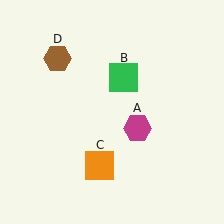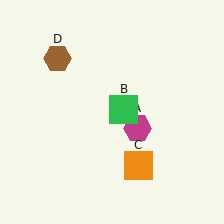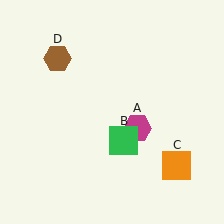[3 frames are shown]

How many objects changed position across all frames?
2 objects changed position: green square (object B), orange square (object C).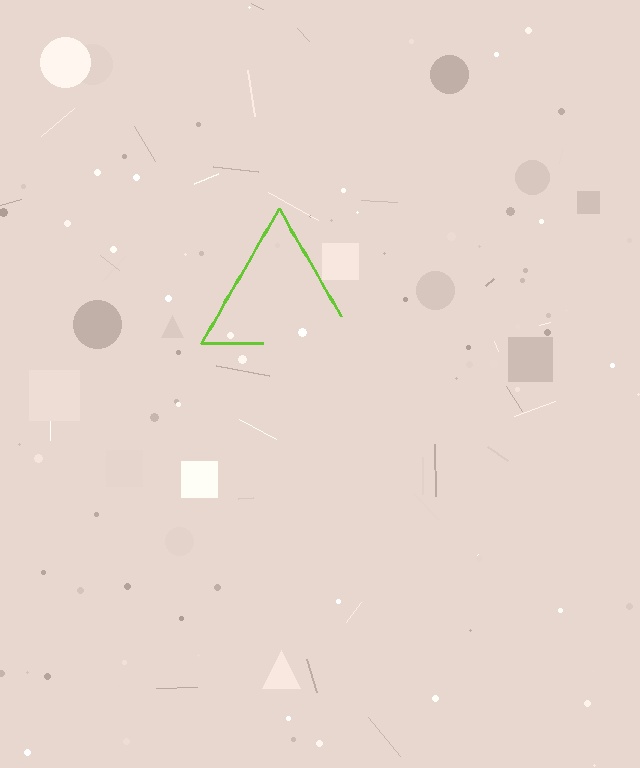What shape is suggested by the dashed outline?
The dashed outline suggests a triangle.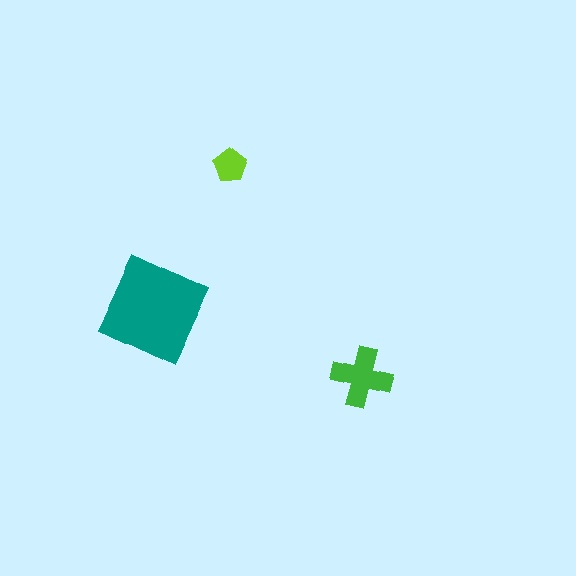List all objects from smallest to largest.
The lime pentagon, the green cross, the teal diamond.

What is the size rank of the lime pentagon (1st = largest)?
3rd.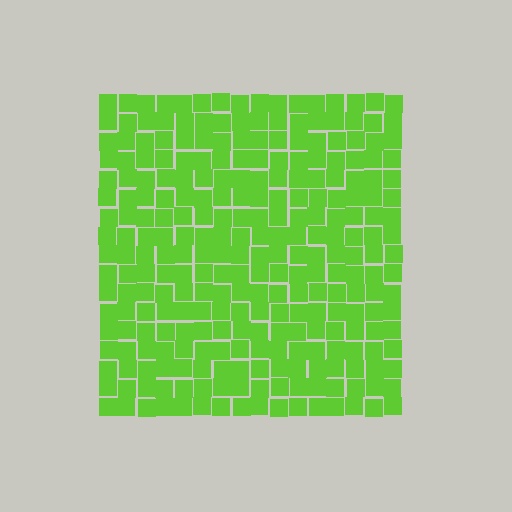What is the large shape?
The large shape is a square.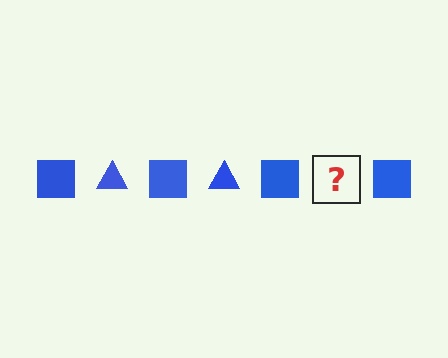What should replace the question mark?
The question mark should be replaced with a blue triangle.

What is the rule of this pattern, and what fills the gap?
The rule is that the pattern cycles through square, triangle shapes in blue. The gap should be filled with a blue triangle.